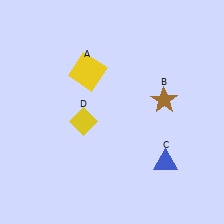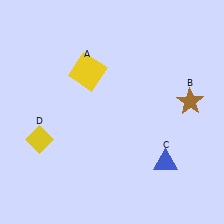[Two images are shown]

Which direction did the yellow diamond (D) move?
The yellow diamond (D) moved left.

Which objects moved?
The objects that moved are: the brown star (B), the yellow diamond (D).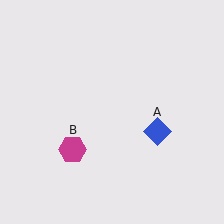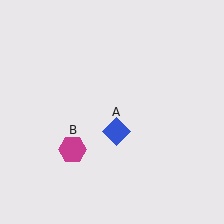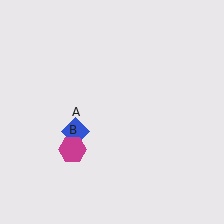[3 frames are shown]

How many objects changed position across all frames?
1 object changed position: blue diamond (object A).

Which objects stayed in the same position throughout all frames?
Magenta hexagon (object B) remained stationary.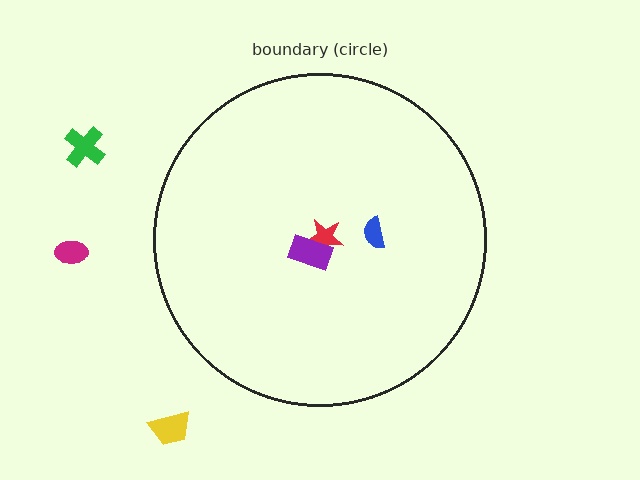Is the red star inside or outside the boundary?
Inside.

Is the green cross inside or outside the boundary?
Outside.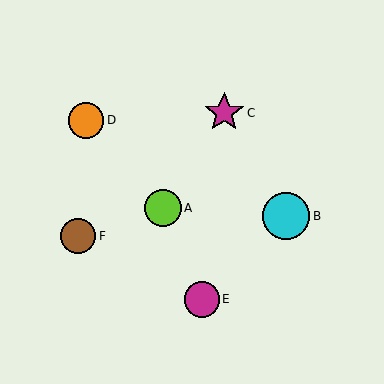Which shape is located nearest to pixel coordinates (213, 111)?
The magenta star (labeled C) at (224, 113) is nearest to that location.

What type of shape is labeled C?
Shape C is a magenta star.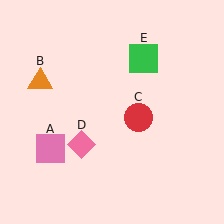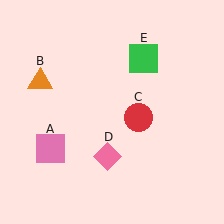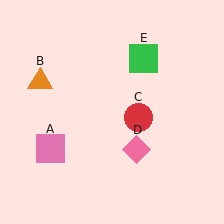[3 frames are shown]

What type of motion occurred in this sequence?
The pink diamond (object D) rotated counterclockwise around the center of the scene.